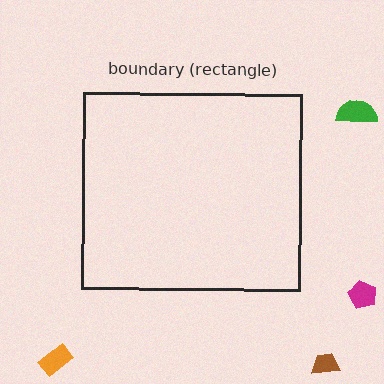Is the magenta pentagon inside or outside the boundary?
Outside.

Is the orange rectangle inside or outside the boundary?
Outside.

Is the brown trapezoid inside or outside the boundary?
Outside.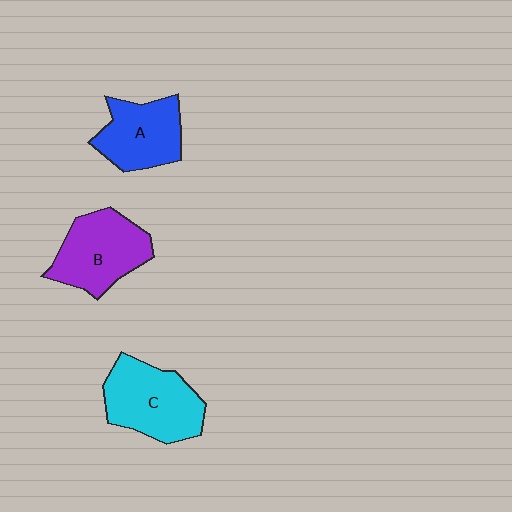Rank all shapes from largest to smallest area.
From largest to smallest: C (cyan), B (purple), A (blue).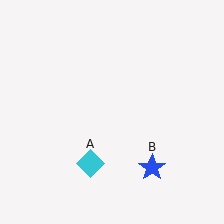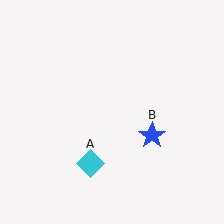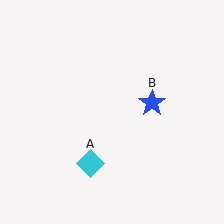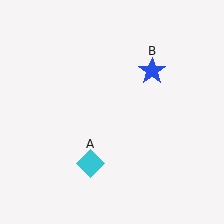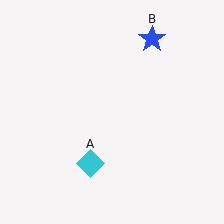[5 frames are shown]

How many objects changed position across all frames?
1 object changed position: blue star (object B).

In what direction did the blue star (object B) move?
The blue star (object B) moved up.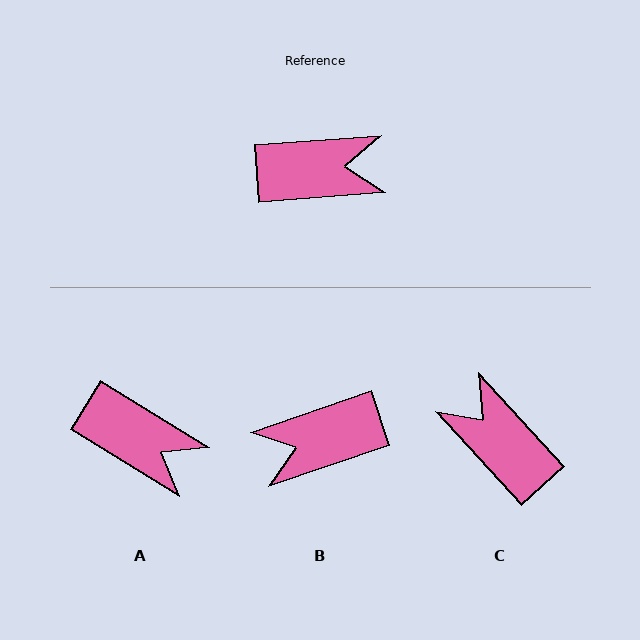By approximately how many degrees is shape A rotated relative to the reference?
Approximately 36 degrees clockwise.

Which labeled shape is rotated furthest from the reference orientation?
B, about 165 degrees away.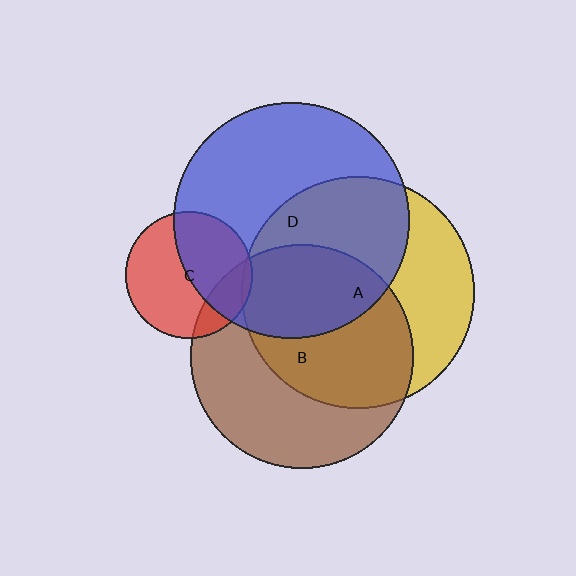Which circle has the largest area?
Circle D (blue).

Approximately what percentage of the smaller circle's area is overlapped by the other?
Approximately 20%.